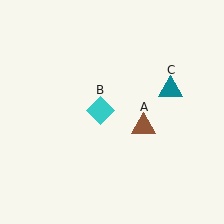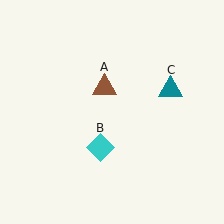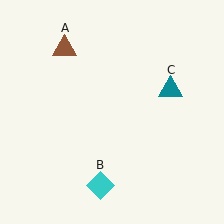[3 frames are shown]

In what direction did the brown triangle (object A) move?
The brown triangle (object A) moved up and to the left.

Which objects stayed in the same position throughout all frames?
Teal triangle (object C) remained stationary.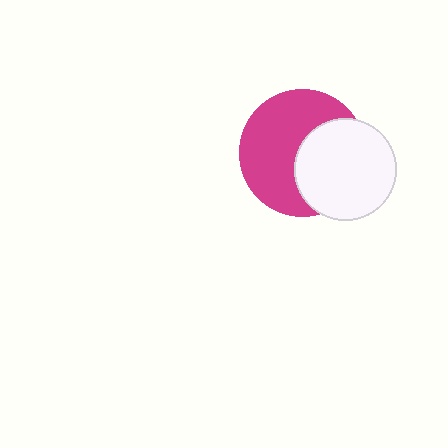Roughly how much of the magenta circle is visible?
About half of it is visible (roughly 59%).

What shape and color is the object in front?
The object in front is a white circle.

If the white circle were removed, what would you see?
You would see the complete magenta circle.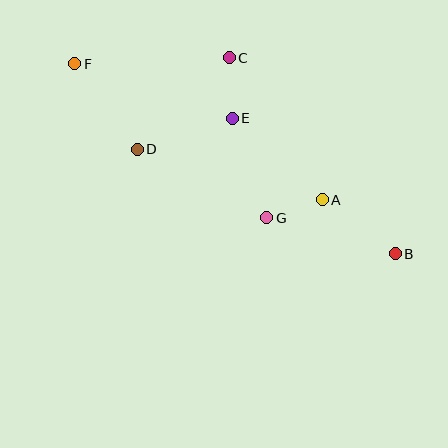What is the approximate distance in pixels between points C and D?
The distance between C and D is approximately 129 pixels.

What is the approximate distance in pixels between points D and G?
The distance between D and G is approximately 146 pixels.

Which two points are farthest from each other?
Points B and F are farthest from each other.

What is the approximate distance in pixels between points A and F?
The distance between A and F is approximately 283 pixels.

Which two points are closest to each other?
Points A and G are closest to each other.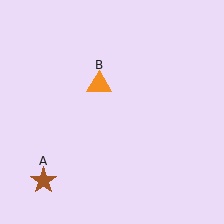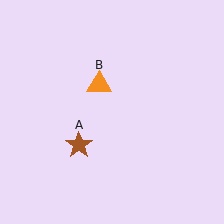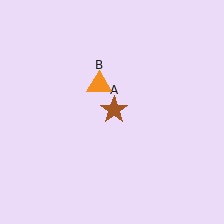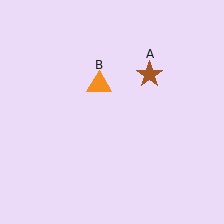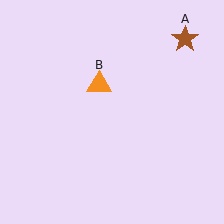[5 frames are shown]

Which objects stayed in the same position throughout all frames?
Orange triangle (object B) remained stationary.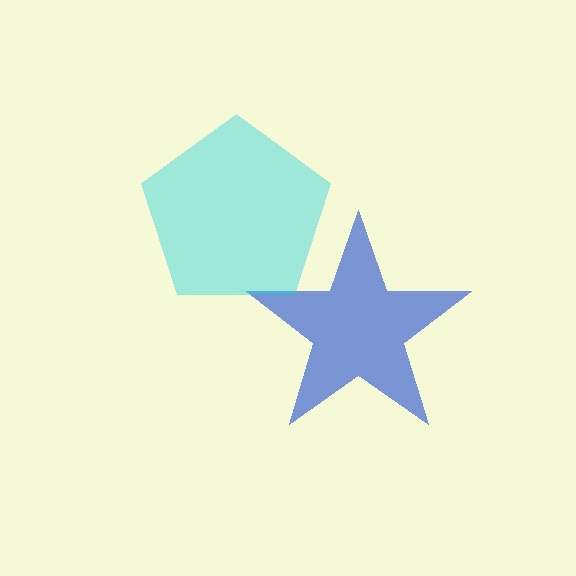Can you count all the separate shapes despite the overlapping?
Yes, there are 2 separate shapes.